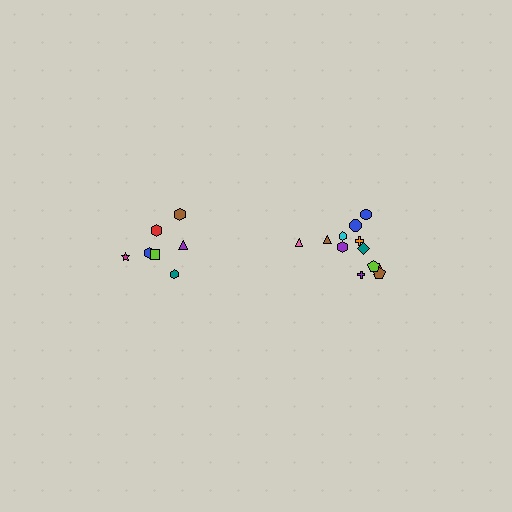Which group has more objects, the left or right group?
The right group.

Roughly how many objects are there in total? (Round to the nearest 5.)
Roughly 20 objects in total.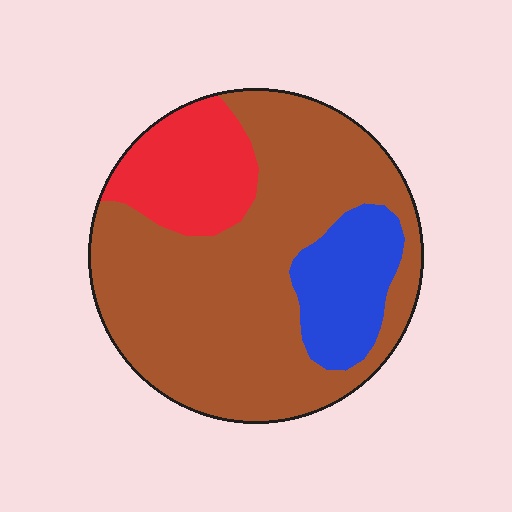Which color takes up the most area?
Brown, at roughly 70%.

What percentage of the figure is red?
Red covers roughly 15% of the figure.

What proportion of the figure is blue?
Blue takes up about one sixth (1/6) of the figure.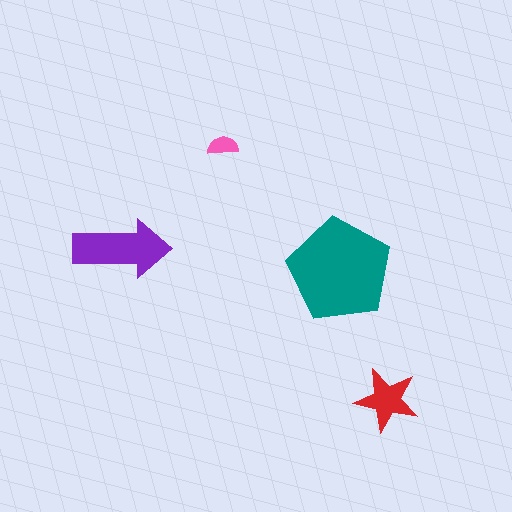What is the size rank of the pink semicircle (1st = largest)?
4th.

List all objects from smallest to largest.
The pink semicircle, the red star, the purple arrow, the teal pentagon.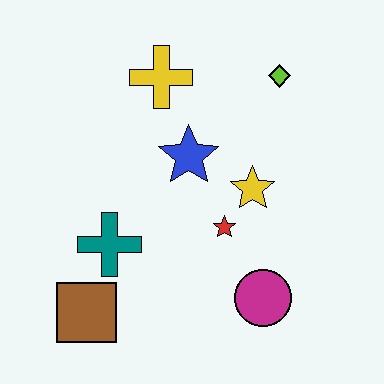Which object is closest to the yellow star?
The red star is closest to the yellow star.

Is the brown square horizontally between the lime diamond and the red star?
No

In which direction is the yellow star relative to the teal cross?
The yellow star is to the right of the teal cross.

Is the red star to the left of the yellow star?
Yes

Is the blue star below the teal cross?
No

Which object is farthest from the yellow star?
The brown square is farthest from the yellow star.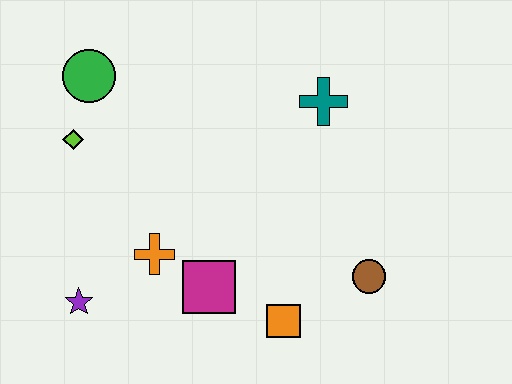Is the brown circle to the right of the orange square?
Yes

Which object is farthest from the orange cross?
The teal cross is farthest from the orange cross.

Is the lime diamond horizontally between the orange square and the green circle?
No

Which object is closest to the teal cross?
The brown circle is closest to the teal cross.